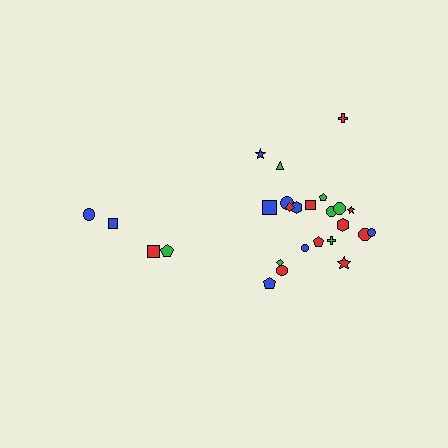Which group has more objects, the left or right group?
The right group.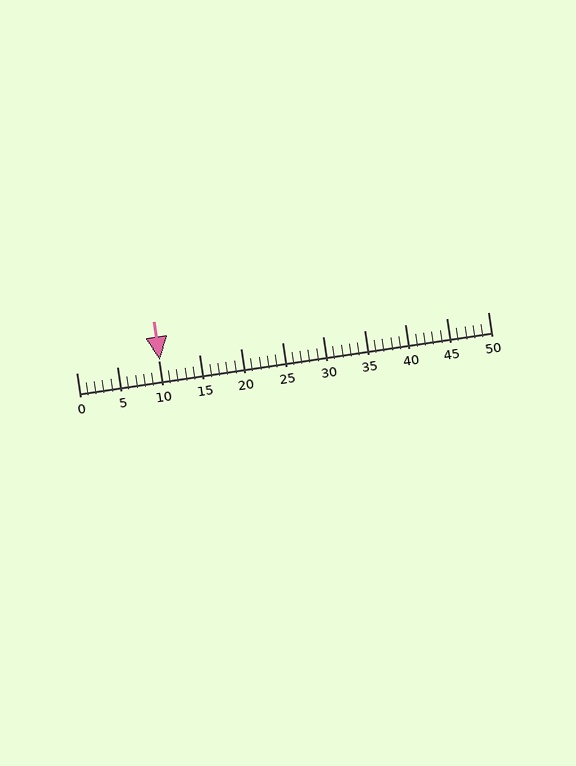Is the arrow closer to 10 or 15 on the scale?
The arrow is closer to 10.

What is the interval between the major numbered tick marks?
The major tick marks are spaced 5 units apart.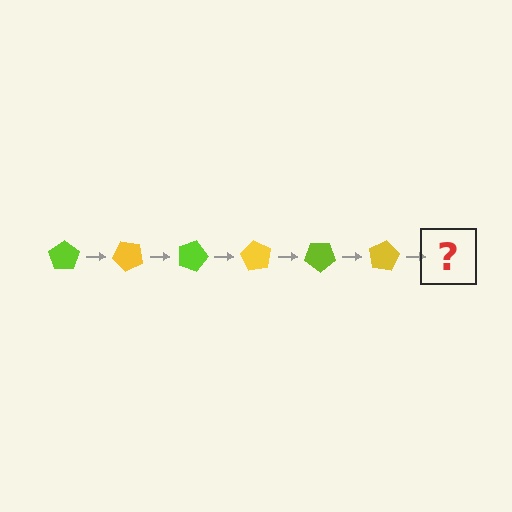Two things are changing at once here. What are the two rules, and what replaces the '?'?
The two rules are that it rotates 45 degrees each step and the color cycles through lime and yellow. The '?' should be a lime pentagon, rotated 270 degrees from the start.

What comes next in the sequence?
The next element should be a lime pentagon, rotated 270 degrees from the start.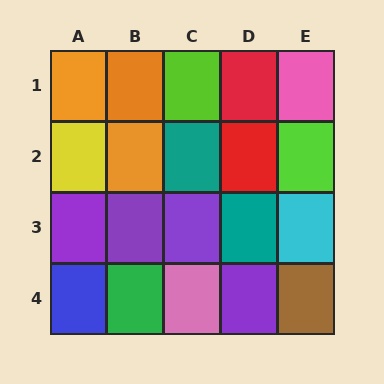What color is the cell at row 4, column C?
Pink.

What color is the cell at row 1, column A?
Orange.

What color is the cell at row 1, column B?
Orange.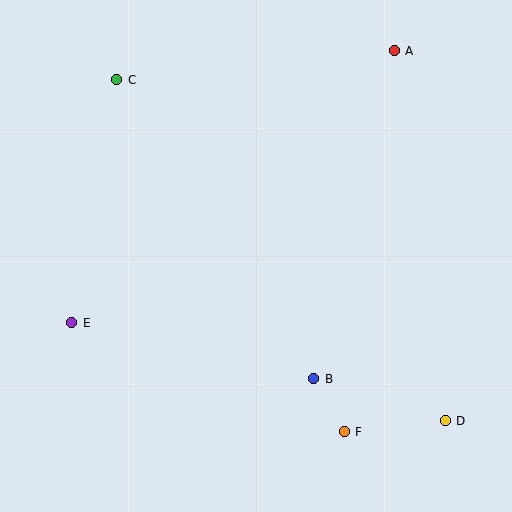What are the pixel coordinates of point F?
Point F is at (344, 432).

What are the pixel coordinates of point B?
Point B is at (314, 379).